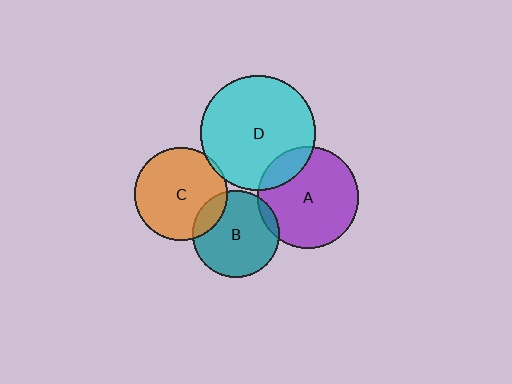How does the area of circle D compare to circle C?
Approximately 1.5 times.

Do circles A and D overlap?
Yes.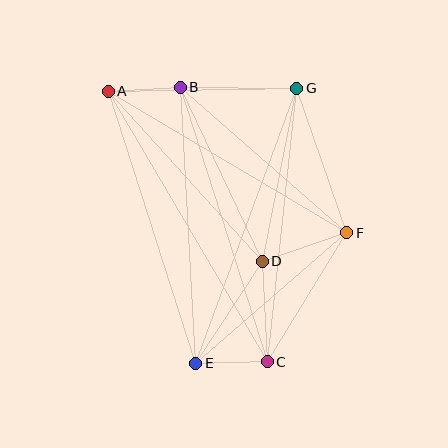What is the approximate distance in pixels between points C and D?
The distance between C and D is approximately 101 pixels.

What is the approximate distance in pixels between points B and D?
The distance between B and D is approximately 193 pixels.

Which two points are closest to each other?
Points C and E are closest to each other.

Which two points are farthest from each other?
Points A and C are farthest from each other.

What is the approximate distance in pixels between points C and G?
The distance between C and G is approximately 275 pixels.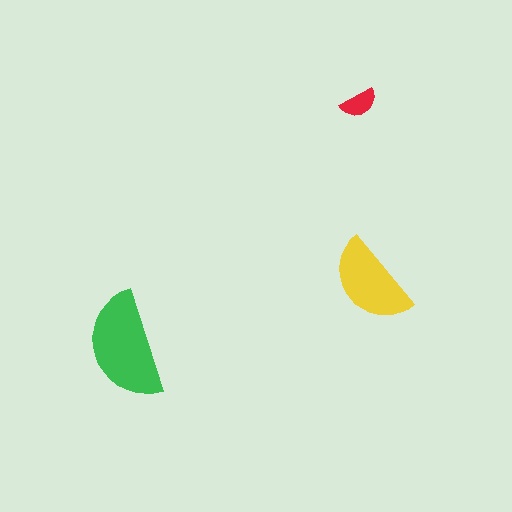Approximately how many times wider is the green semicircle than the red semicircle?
About 3 times wider.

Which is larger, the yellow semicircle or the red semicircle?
The yellow one.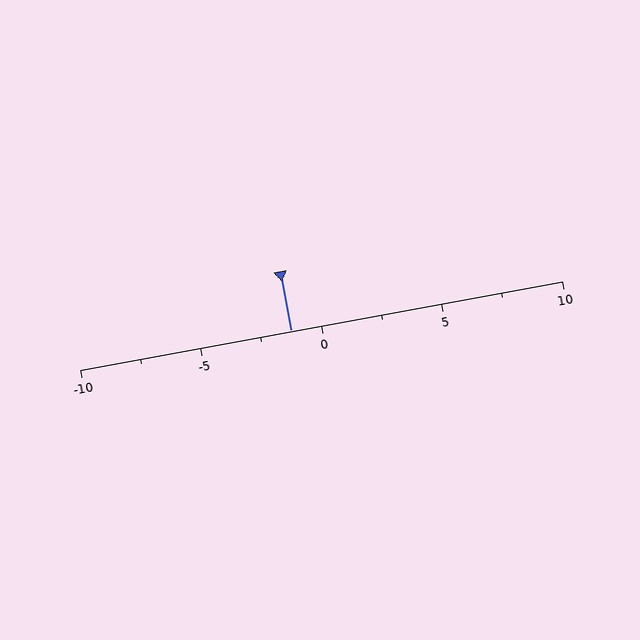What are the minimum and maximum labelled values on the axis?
The axis runs from -10 to 10.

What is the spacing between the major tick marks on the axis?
The major ticks are spaced 5 apart.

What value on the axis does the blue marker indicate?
The marker indicates approximately -1.2.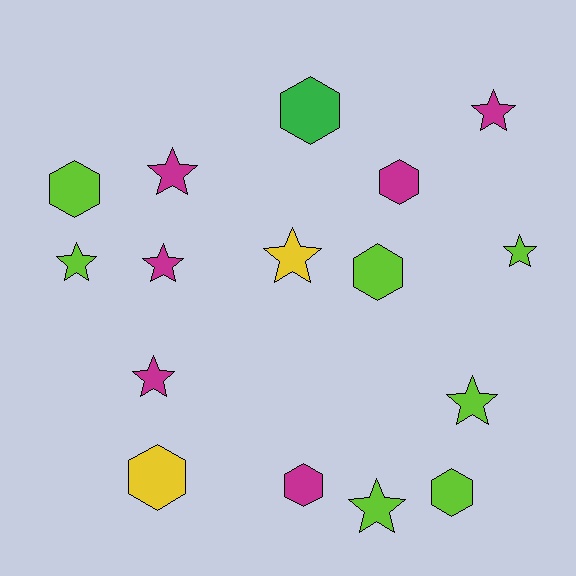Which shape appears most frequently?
Star, with 9 objects.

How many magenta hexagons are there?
There are 2 magenta hexagons.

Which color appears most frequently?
Lime, with 7 objects.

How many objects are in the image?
There are 16 objects.